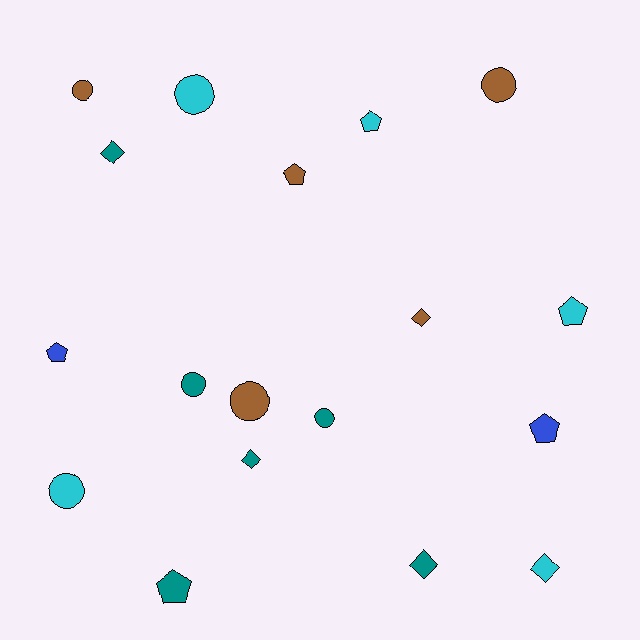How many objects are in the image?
There are 18 objects.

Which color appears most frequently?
Teal, with 6 objects.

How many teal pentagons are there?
There is 1 teal pentagon.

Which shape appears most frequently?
Circle, with 7 objects.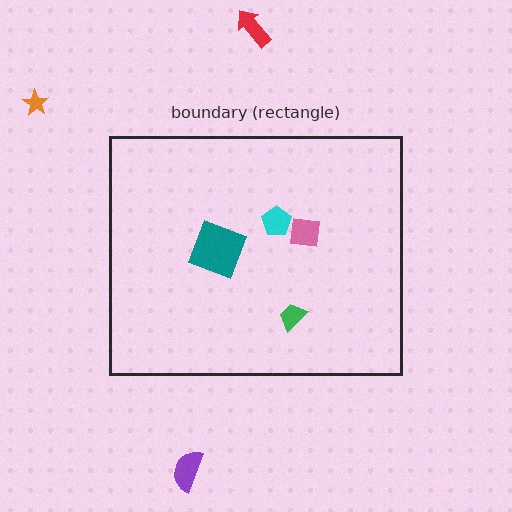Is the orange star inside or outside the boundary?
Outside.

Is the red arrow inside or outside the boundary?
Outside.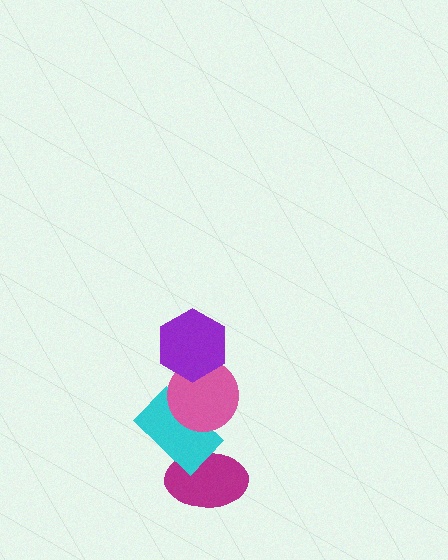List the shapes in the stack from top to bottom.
From top to bottom: the purple hexagon, the pink circle, the cyan rectangle, the magenta ellipse.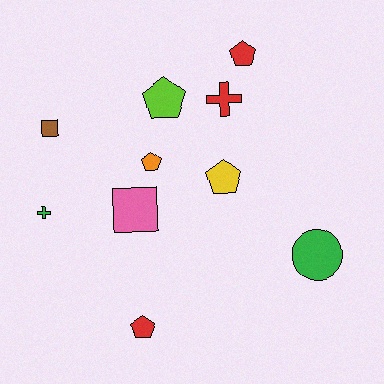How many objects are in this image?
There are 10 objects.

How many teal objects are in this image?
There are no teal objects.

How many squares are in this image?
There are 2 squares.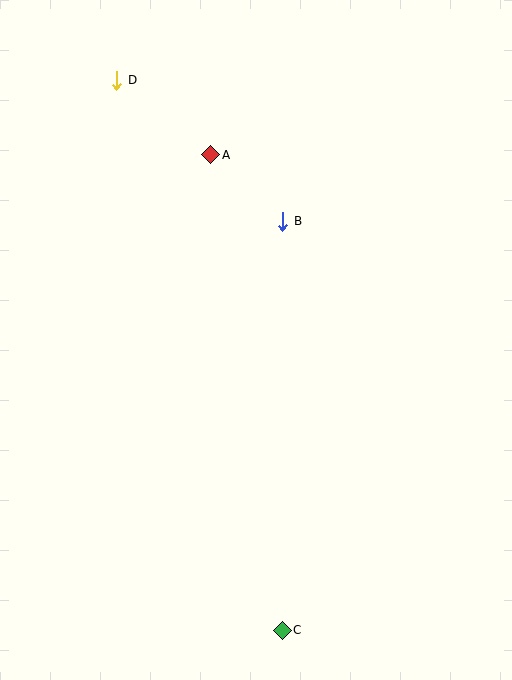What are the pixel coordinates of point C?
Point C is at (282, 630).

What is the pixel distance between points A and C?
The distance between A and C is 481 pixels.